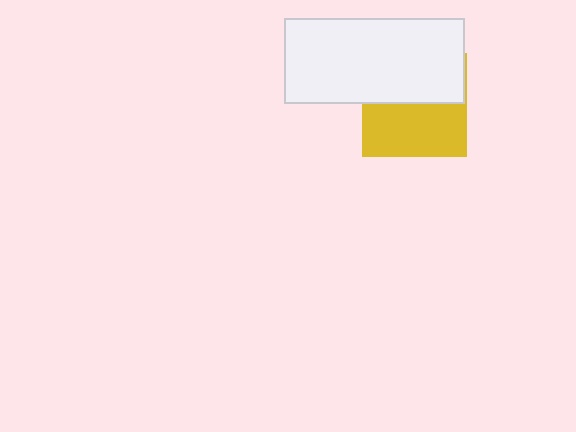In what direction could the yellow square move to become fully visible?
The yellow square could move down. That would shift it out from behind the white rectangle entirely.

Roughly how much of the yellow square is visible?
About half of it is visible (roughly 53%).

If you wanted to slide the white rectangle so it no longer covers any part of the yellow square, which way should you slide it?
Slide it up — that is the most direct way to separate the two shapes.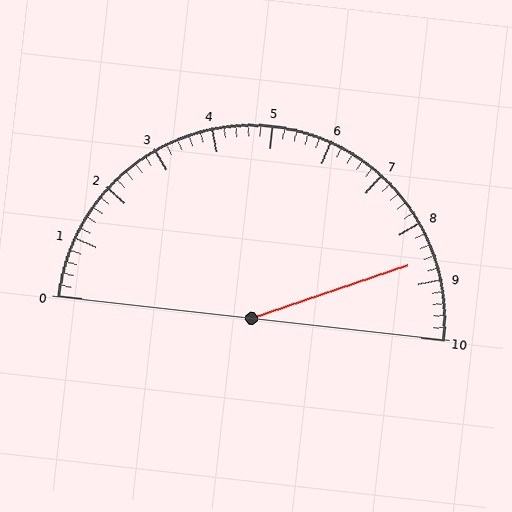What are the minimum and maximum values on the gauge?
The gauge ranges from 0 to 10.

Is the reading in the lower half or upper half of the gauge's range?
The reading is in the upper half of the range (0 to 10).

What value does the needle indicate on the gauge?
The needle indicates approximately 8.6.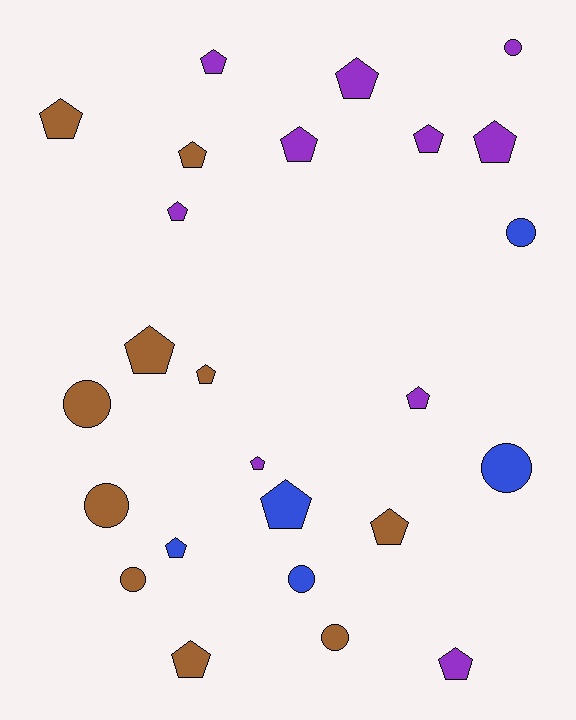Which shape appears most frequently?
Pentagon, with 17 objects.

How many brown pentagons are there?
There are 6 brown pentagons.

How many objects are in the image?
There are 25 objects.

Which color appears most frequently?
Brown, with 10 objects.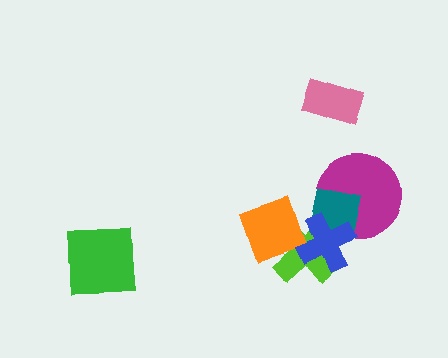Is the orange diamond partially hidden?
Yes, it is partially covered by another shape.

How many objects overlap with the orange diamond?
2 objects overlap with the orange diamond.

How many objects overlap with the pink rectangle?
0 objects overlap with the pink rectangle.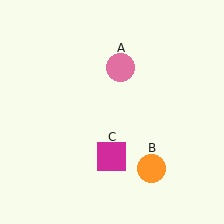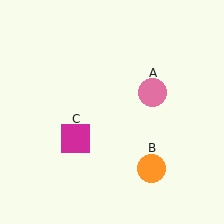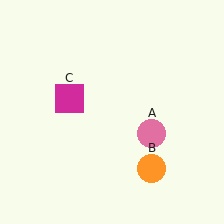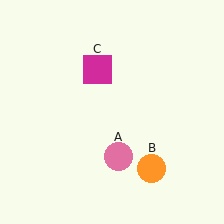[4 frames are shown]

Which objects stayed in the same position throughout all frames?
Orange circle (object B) remained stationary.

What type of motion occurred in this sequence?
The pink circle (object A), magenta square (object C) rotated clockwise around the center of the scene.